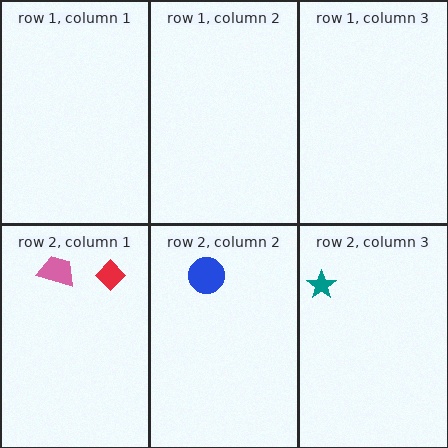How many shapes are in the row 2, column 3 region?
1.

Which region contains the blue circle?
The row 2, column 2 region.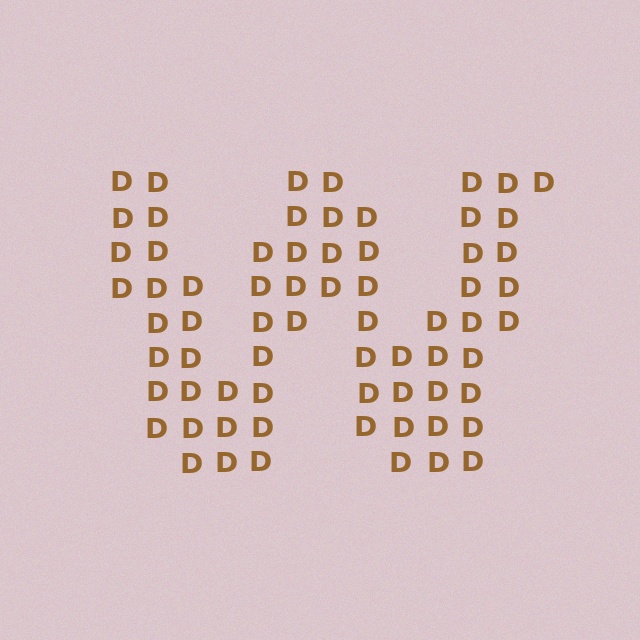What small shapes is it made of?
It is made of small letter D's.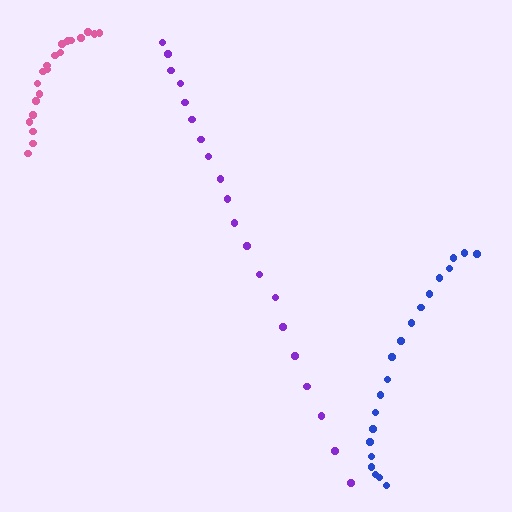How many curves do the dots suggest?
There are 3 distinct paths.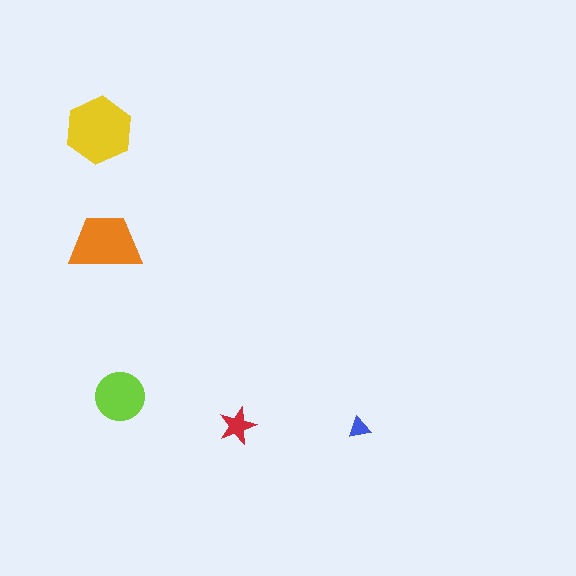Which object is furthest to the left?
The yellow hexagon is leftmost.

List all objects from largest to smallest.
The yellow hexagon, the orange trapezoid, the lime circle, the red star, the blue triangle.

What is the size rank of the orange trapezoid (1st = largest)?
2nd.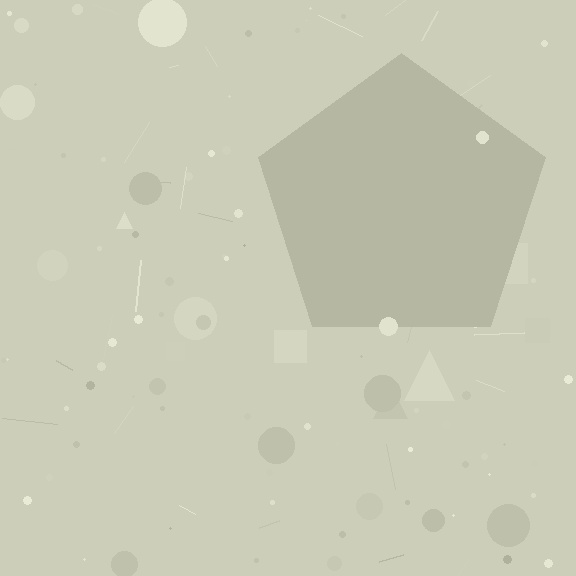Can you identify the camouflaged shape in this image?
The camouflaged shape is a pentagon.